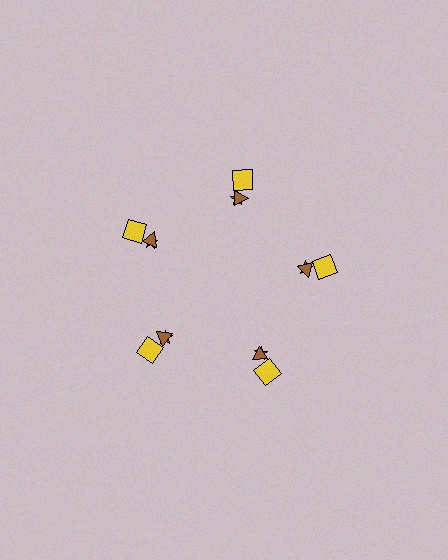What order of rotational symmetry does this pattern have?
This pattern has 5-fold rotational symmetry.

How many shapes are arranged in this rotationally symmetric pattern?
There are 15 shapes, arranged in 5 groups of 3.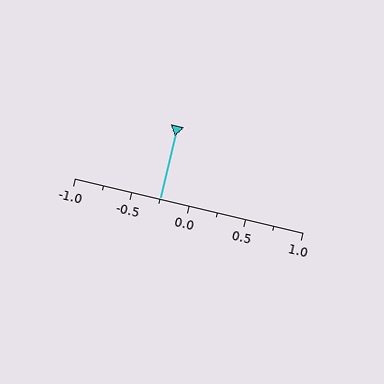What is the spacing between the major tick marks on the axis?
The major ticks are spaced 0.5 apart.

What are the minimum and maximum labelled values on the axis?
The axis runs from -1.0 to 1.0.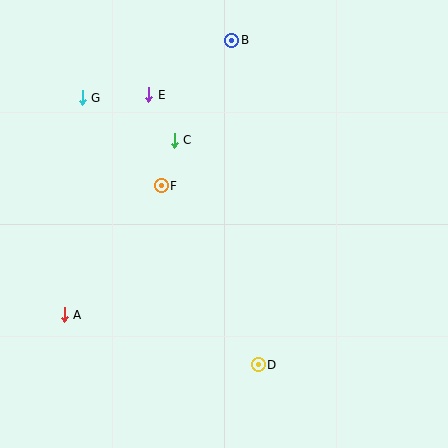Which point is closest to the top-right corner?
Point B is closest to the top-right corner.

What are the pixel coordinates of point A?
Point A is at (64, 315).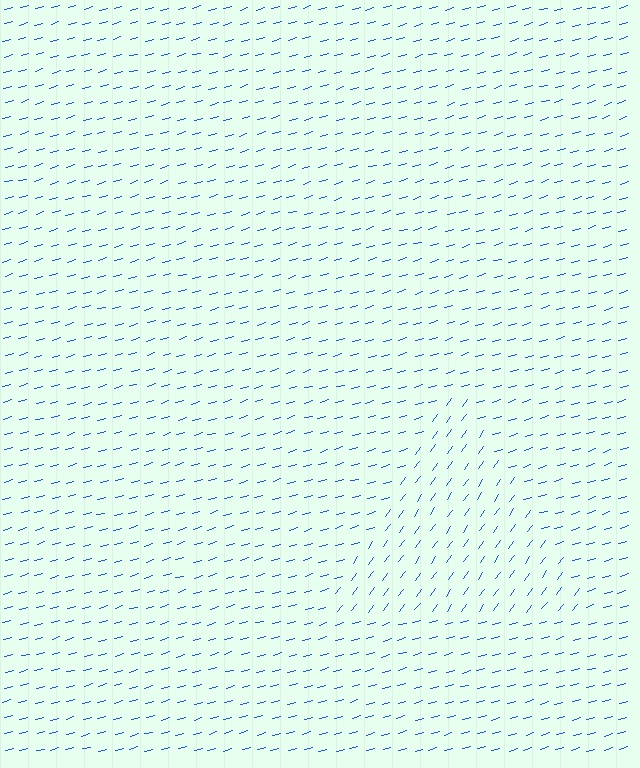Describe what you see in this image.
The image is filled with small blue line segments. A triangle region in the image has lines oriented differently from the surrounding lines, creating a visible texture boundary.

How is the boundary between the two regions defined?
The boundary is defined purely by a change in line orientation (approximately 38 degrees difference). All lines are the same color and thickness.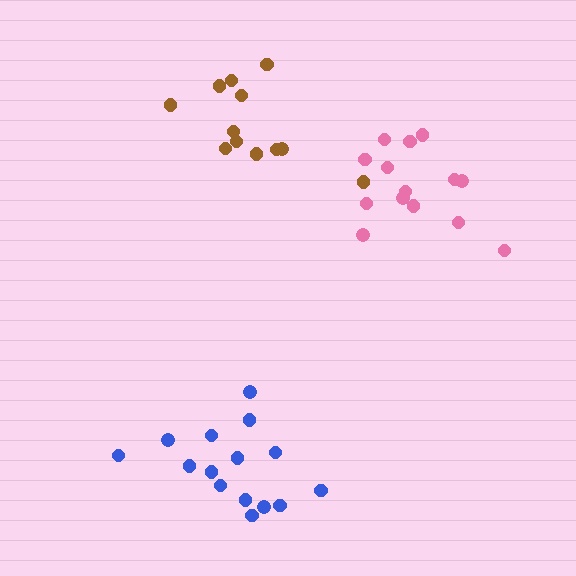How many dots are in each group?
Group 1: 12 dots, Group 2: 15 dots, Group 3: 14 dots (41 total).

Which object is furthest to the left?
The blue cluster is leftmost.